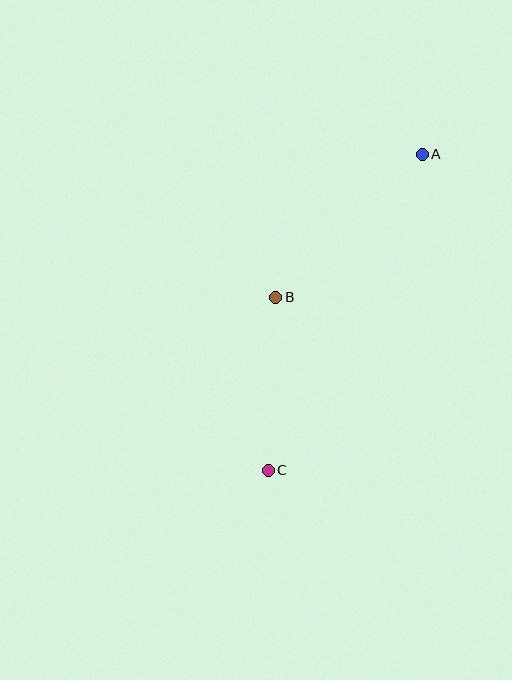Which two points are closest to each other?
Points B and C are closest to each other.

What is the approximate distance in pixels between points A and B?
The distance between A and B is approximately 205 pixels.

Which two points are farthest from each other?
Points A and C are farthest from each other.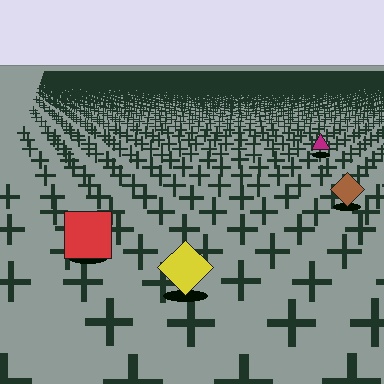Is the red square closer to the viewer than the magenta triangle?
Yes. The red square is closer — you can tell from the texture gradient: the ground texture is coarser near it.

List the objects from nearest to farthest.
From nearest to farthest: the yellow diamond, the red square, the brown diamond, the magenta triangle.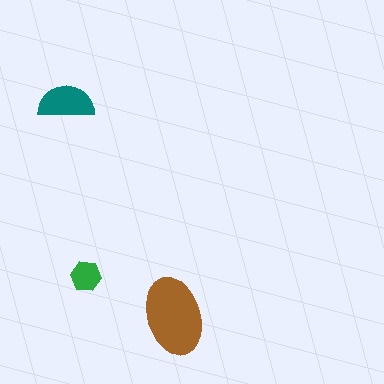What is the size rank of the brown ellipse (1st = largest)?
1st.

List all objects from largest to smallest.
The brown ellipse, the teal semicircle, the green hexagon.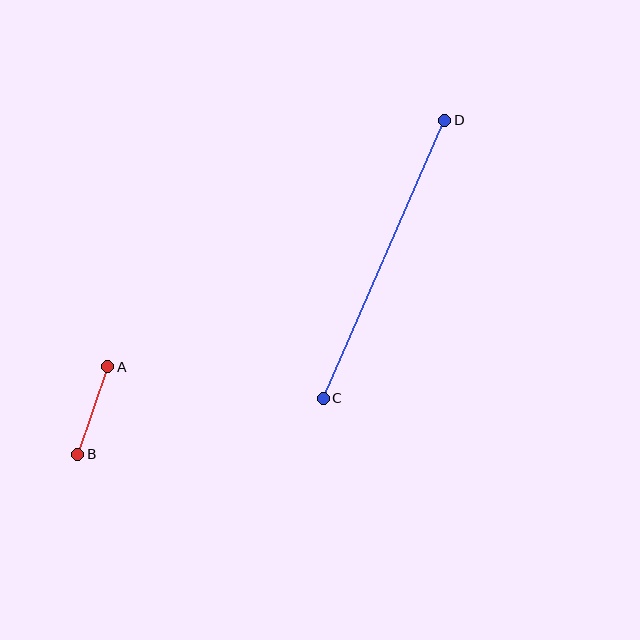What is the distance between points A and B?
The distance is approximately 92 pixels.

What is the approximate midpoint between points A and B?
The midpoint is at approximately (93, 410) pixels.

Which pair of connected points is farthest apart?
Points C and D are farthest apart.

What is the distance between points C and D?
The distance is approximately 303 pixels.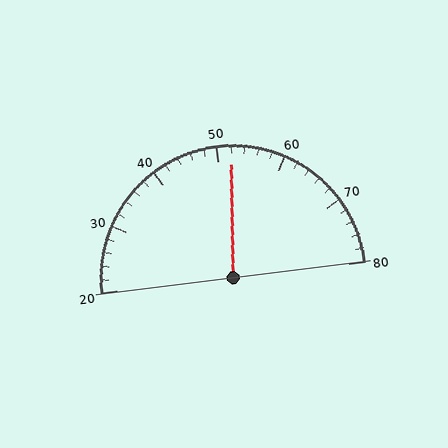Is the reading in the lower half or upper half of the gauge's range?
The reading is in the upper half of the range (20 to 80).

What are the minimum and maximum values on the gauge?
The gauge ranges from 20 to 80.